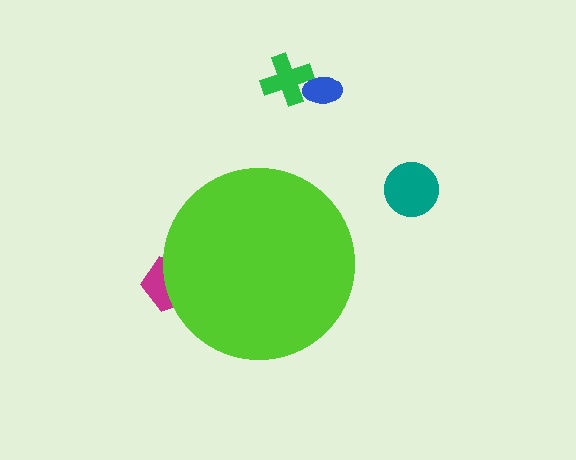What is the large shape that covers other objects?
A lime circle.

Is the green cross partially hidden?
No, the green cross is fully visible.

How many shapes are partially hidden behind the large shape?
1 shape is partially hidden.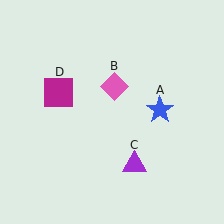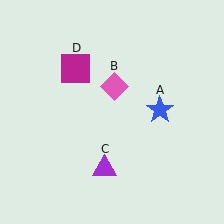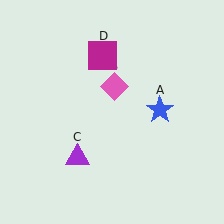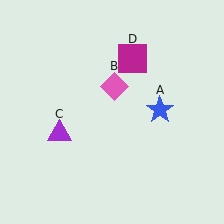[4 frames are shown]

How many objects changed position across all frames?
2 objects changed position: purple triangle (object C), magenta square (object D).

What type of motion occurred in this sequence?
The purple triangle (object C), magenta square (object D) rotated clockwise around the center of the scene.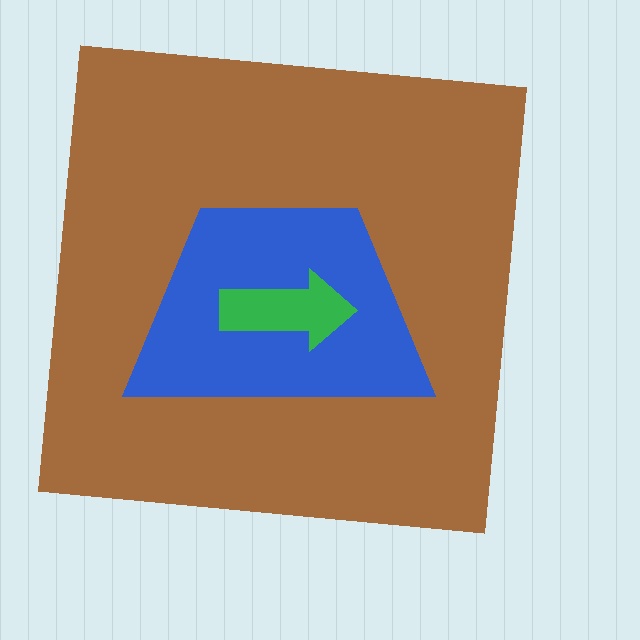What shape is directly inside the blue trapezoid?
The green arrow.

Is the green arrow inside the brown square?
Yes.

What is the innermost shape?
The green arrow.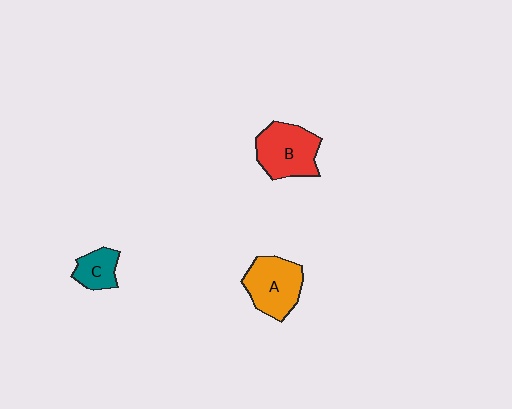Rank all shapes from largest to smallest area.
From largest to smallest: B (red), A (orange), C (teal).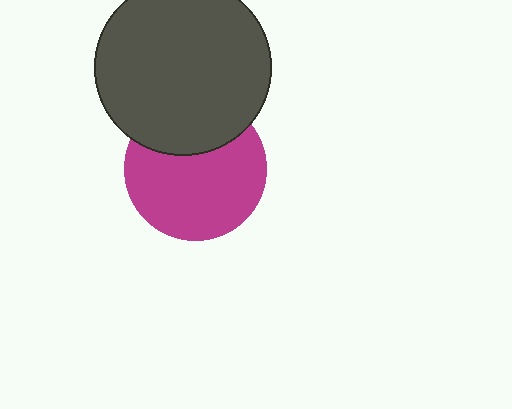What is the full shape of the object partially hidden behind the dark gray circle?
The partially hidden object is a magenta circle.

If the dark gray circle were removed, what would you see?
You would see the complete magenta circle.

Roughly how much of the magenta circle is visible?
Most of it is visible (roughly 69%).